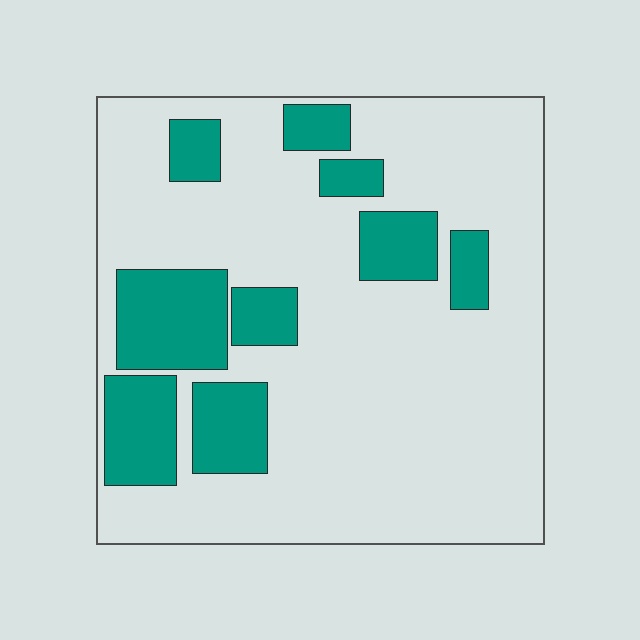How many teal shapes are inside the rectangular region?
9.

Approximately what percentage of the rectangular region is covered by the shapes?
Approximately 25%.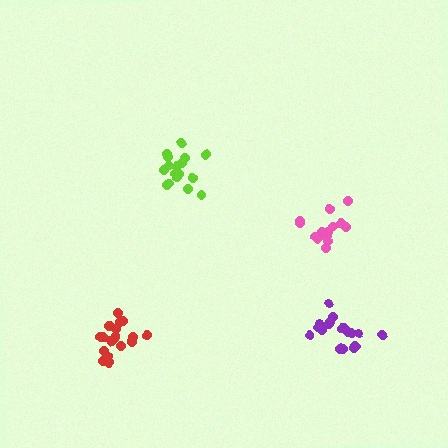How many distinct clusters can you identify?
There are 4 distinct clusters.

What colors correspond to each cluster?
The clusters are colored: purple, pink, red, lime.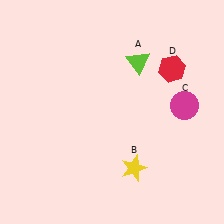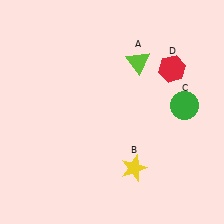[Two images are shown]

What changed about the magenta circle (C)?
In Image 1, C is magenta. In Image 2, it changed to green.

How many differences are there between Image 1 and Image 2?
There is 1 difference between the two images.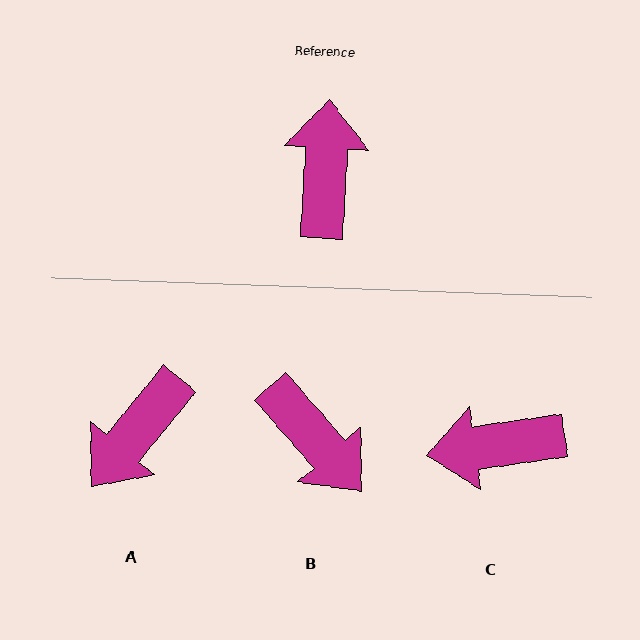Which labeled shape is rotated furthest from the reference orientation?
A, about 144 degrees away.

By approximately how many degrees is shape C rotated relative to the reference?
Approximately 102 degrees counter-clockwise.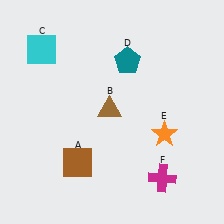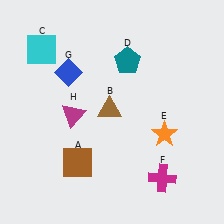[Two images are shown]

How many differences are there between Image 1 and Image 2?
There are 2 differences between the two images.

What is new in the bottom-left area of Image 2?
A magenta triangle (H) was added in the bottom-left area of Image 2.